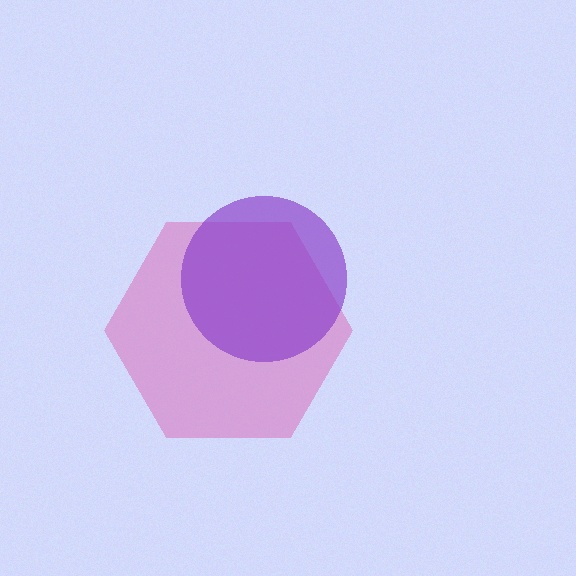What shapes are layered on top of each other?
The layered shapes are: a pink hexagon, a purple circle.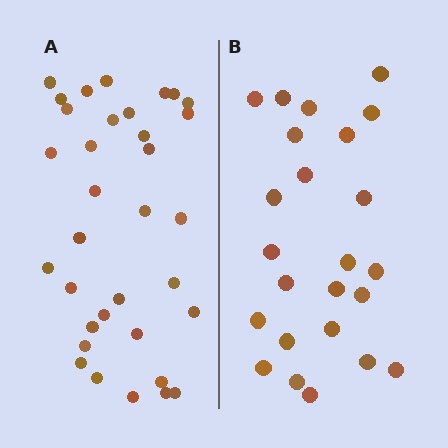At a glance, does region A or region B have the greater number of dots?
Region A (the left region) has more dots.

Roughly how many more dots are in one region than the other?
Region A has roughly 10 or so more dots than region B.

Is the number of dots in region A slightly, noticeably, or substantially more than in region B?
Region A has noticeably more, but not dramatically so. The ratio is roughly 1.4 to 1.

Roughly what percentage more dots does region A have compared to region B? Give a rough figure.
About 40% more.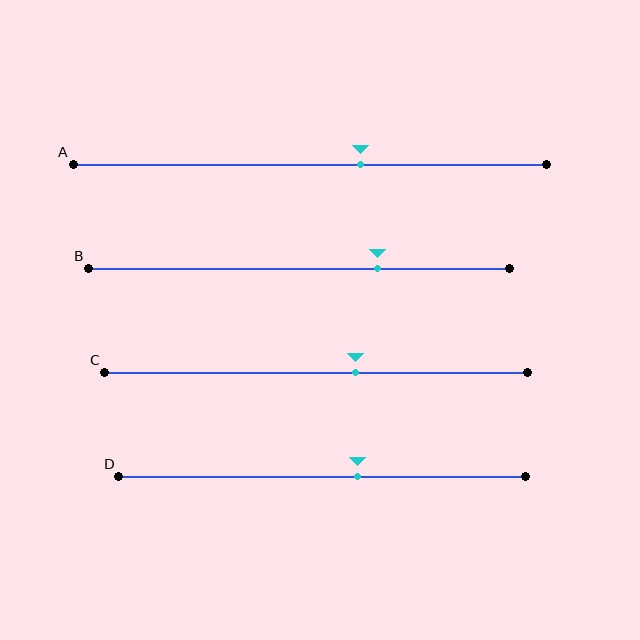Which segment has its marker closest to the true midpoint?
Segment D has its marker closest to the true midpoint.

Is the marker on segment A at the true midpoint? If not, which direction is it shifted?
No, the marker on segment A is shifted to the right by about 11% of the segment length.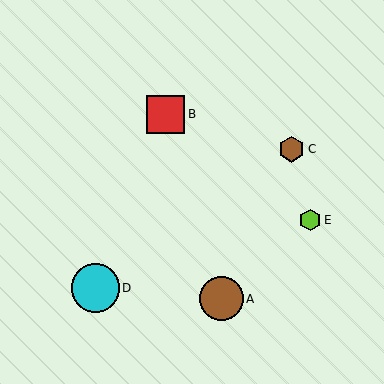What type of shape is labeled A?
Shape A is a brown circle.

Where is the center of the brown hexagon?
The center of the brown hexagon is at (292, 149).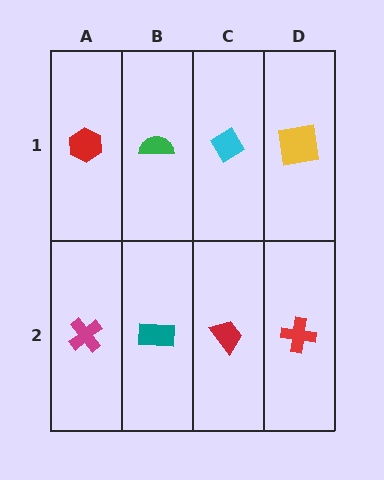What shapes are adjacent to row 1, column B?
A teal rectangle (row 2, column B), a red hexagon (row 1, column A), a cyan diamond (row 1, column C).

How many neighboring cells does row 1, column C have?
3.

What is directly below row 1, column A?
A magenta cross.